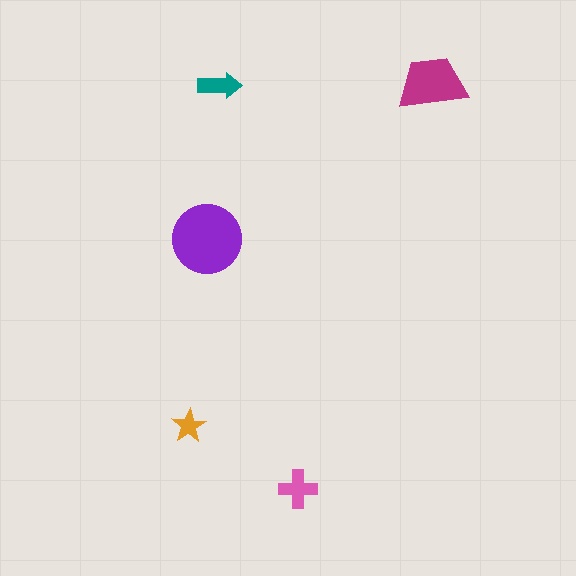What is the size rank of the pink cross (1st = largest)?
3rd.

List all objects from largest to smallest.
The purple circle, the magenta trapezoid, the pink cross, the teal arrow, the orange star.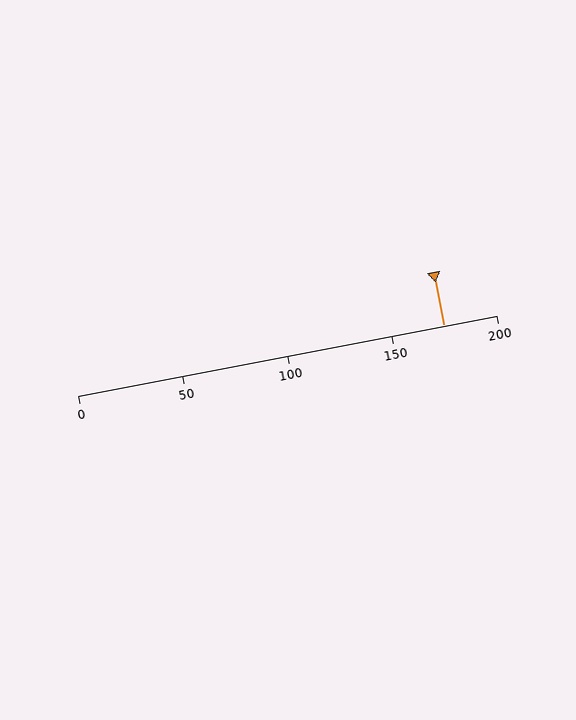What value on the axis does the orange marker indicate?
The marker indicates approximately 175.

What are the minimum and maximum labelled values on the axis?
The axis runs from 0 to 200.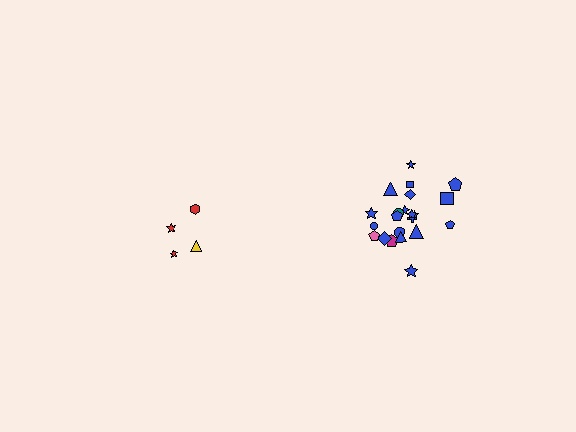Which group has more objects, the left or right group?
The right group.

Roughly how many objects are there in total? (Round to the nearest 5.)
Roughly 25 objects in total.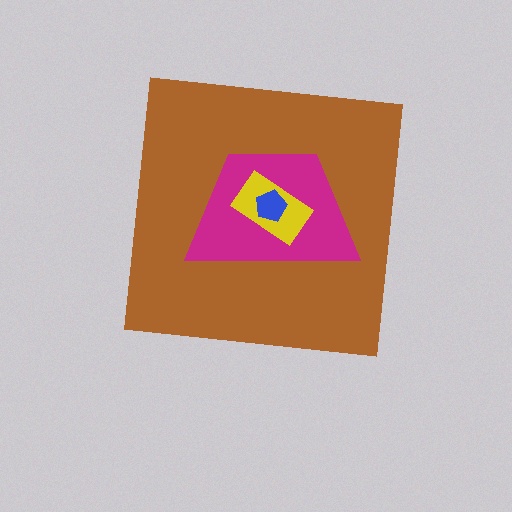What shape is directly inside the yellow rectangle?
The blue pentagon.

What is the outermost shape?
The brown square.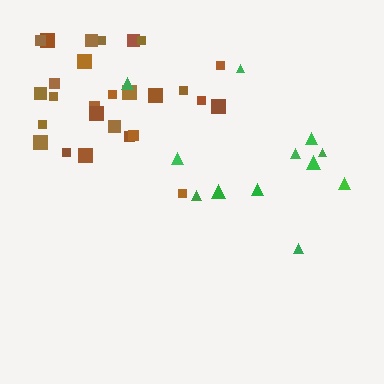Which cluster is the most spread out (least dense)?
Green.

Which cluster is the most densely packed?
Brown.